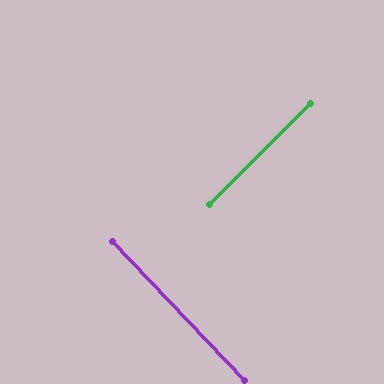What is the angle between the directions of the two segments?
Approximately 89 degrees.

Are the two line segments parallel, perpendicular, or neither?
Perpendicular — they meet at approximately 89°.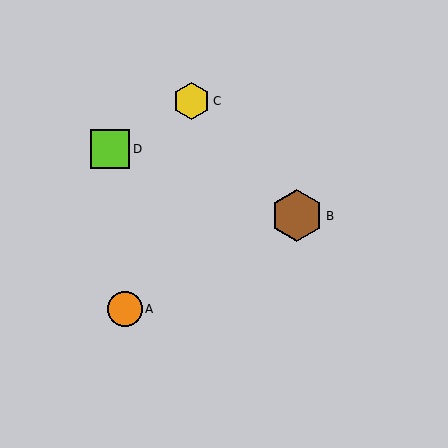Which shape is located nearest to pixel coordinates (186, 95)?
The yellow hexagon (labeled C) at (191, 101) is nearest to that location.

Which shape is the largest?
The brown hexagon (labeled B) is the largest.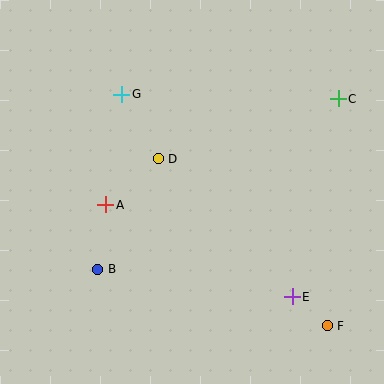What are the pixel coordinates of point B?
Point B is at (98, 269).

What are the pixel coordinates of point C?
Point C is at (338, 99).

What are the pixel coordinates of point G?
Point G is at (122, 94).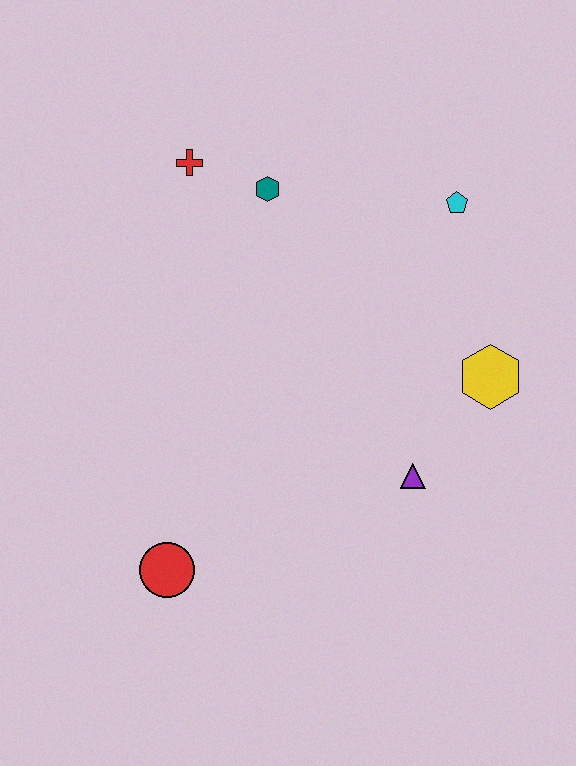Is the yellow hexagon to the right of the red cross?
Yes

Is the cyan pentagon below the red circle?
No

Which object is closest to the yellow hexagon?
The purple triangle is closest to the yellow hexagon.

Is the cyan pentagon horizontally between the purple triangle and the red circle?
No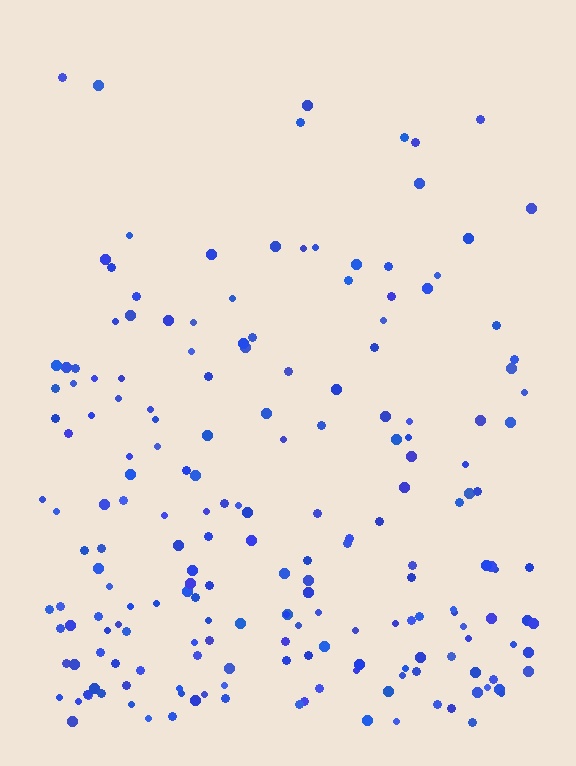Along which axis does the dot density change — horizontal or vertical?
Vertical.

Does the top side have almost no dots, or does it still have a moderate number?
Still a moderate number, just noticeably fewer than the bottom.